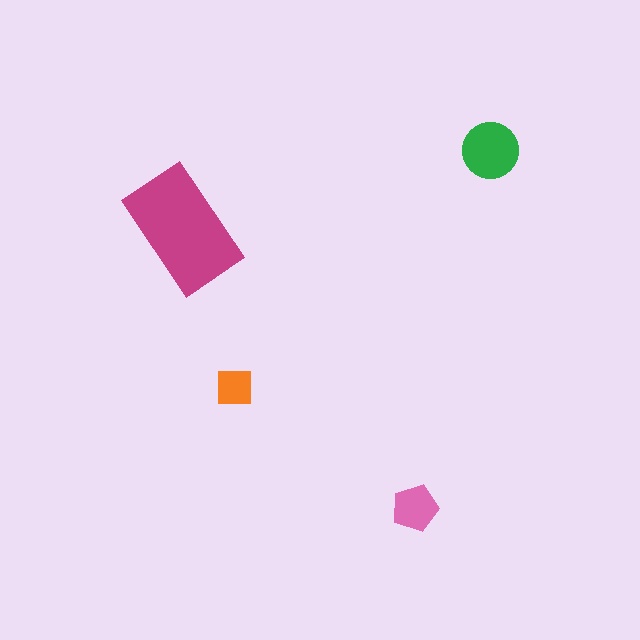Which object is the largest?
The magenta rectangle.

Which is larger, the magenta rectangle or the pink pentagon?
The magenta rectangle.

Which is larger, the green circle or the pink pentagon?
The green circle.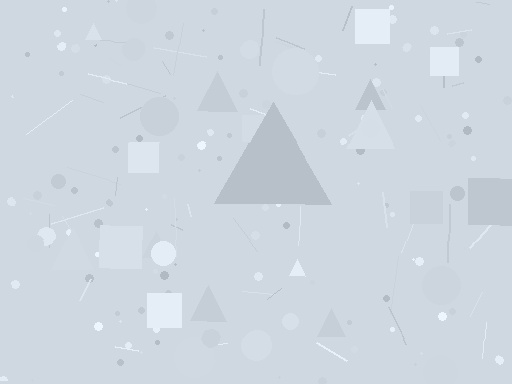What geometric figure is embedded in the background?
A triangle is embedded in the background.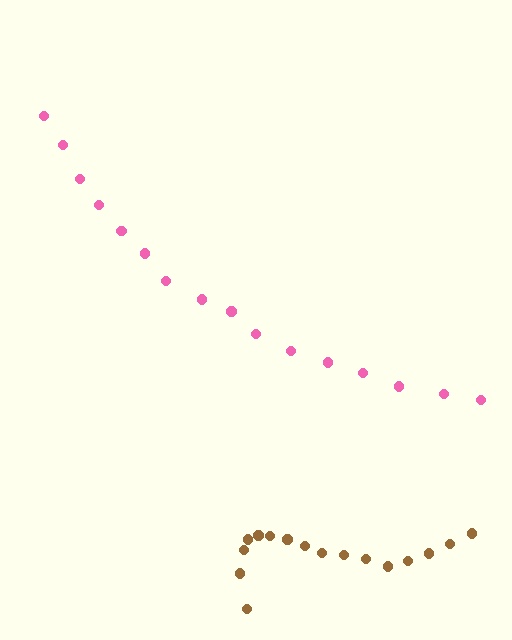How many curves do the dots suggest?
There are 2 distinct paths.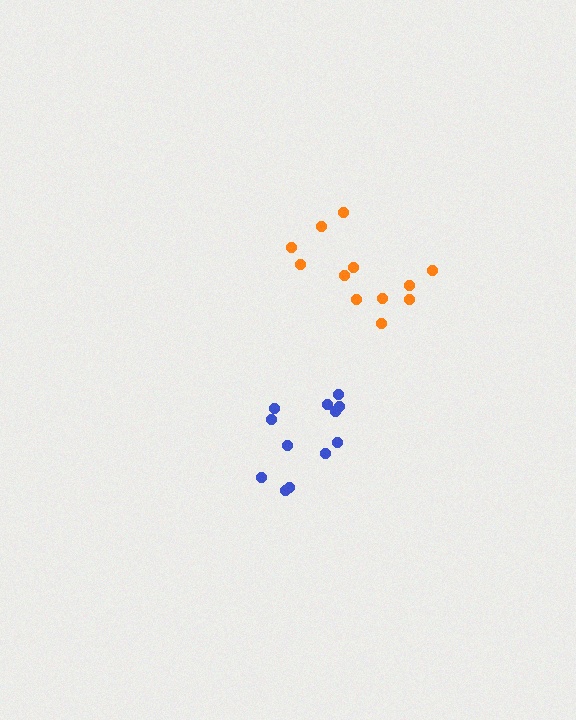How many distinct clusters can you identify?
There are 2 distinct clusters.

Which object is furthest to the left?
The blue cluster is leftmost.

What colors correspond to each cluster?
The clusters are colored: blue, orange.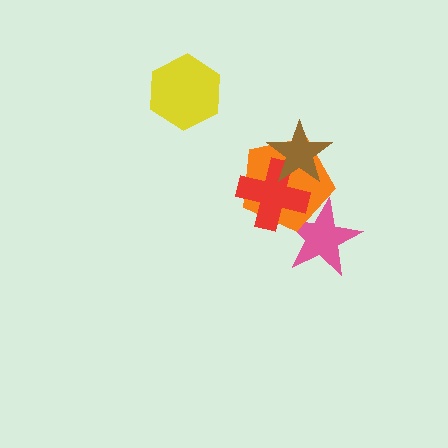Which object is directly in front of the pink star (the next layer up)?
The orange pentagon is directly in front of the pink star.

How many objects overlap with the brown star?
2 objects overlap with the brown star.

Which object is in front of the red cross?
The brown star is in front of the red cross.